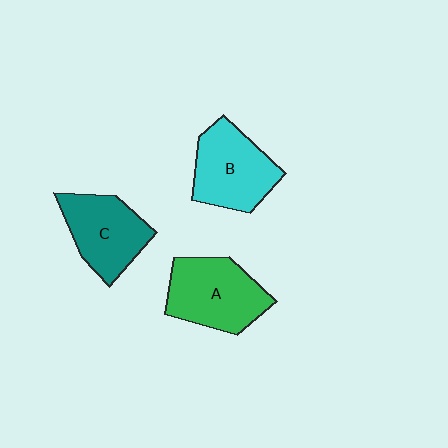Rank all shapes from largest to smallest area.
From largest to smallest: A (green), B (cyan), C (teal).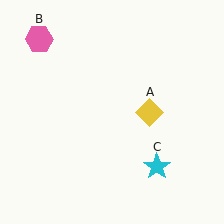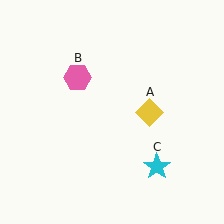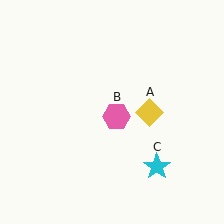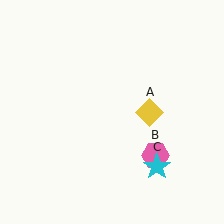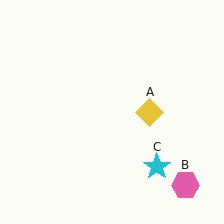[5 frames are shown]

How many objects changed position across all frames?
1 object changed position: pink hexagon (object B).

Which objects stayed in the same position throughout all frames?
Yellow diamond (object A) and cyan star (object C) remained stationary.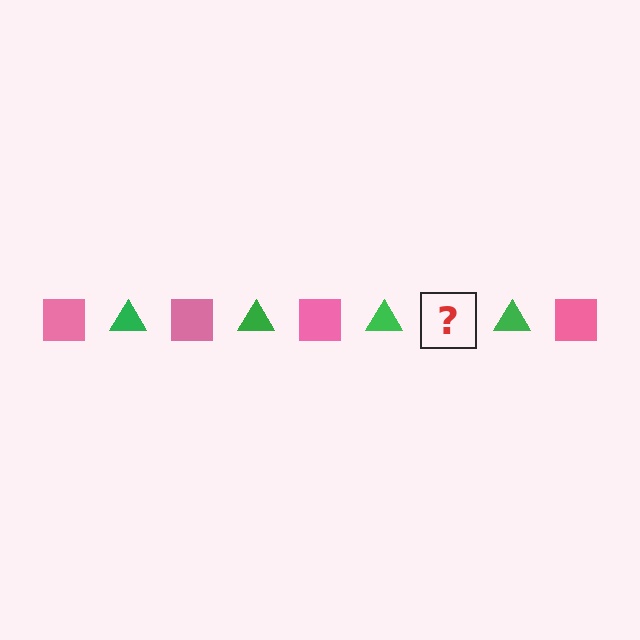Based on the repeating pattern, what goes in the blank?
The blank should be a pink square.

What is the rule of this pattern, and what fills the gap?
The rule is that the pattern alternates between pink square and green triangle. The gap should be filled with a pink square.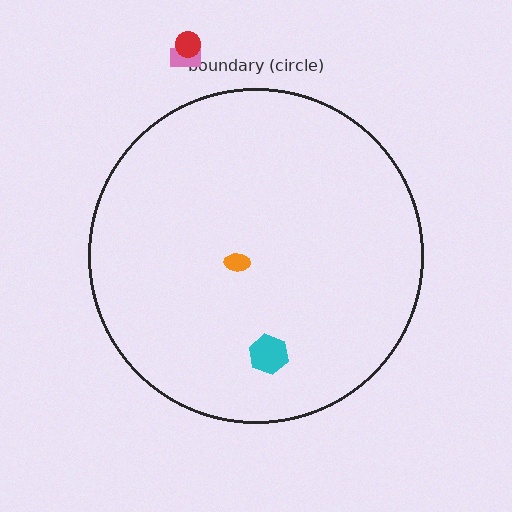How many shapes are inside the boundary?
2 inside, 2 outside.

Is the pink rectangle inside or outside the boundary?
Outside.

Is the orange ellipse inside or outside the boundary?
Inside.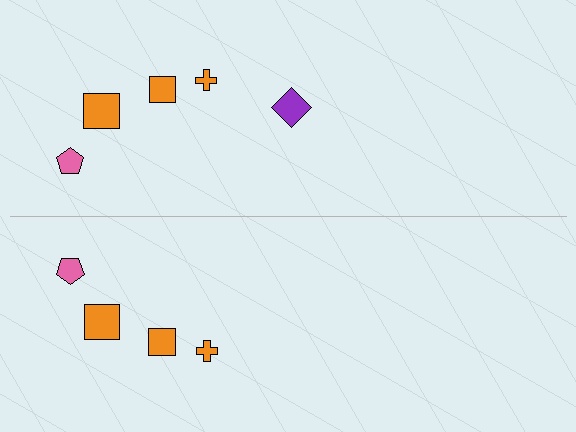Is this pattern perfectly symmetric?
No, the pattern is not perfectly symmetric. A purple diamond is missing from the bottom side.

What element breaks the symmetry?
A purple diamond is missing from the bottom side.